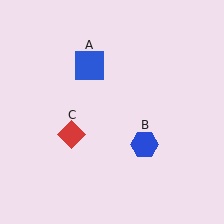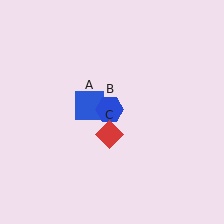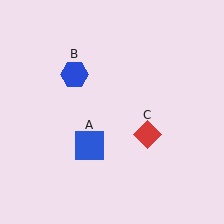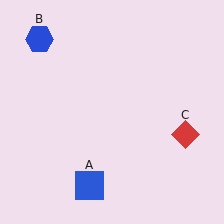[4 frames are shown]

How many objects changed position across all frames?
3 objects changed position: blue square (object A), blue hexagon (object B), red diamond (object C).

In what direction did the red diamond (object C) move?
The red diamond (object C) moved right.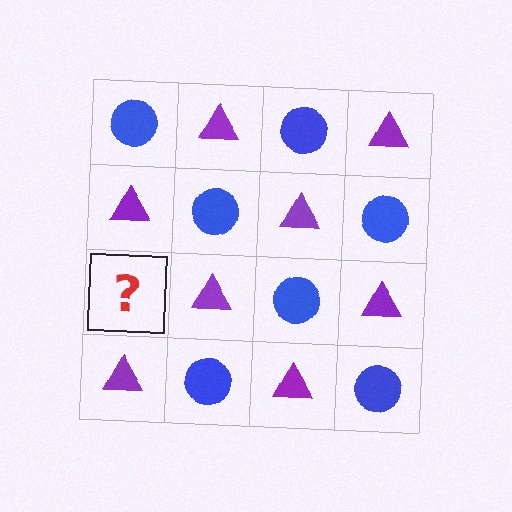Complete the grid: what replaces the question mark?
The question mark should be replaced with a blue circle.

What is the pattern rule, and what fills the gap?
The rule is that it alternates blue circle and purple triangle in a checkerboard pattern. The gap should be filled with a blue circle.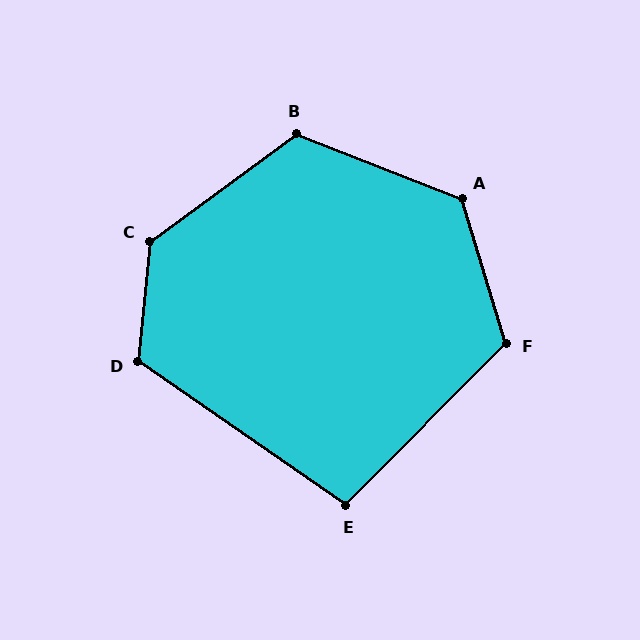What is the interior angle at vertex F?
Approximately 119 degrees (obtuse).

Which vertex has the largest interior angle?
C, at approximately 132 degrees.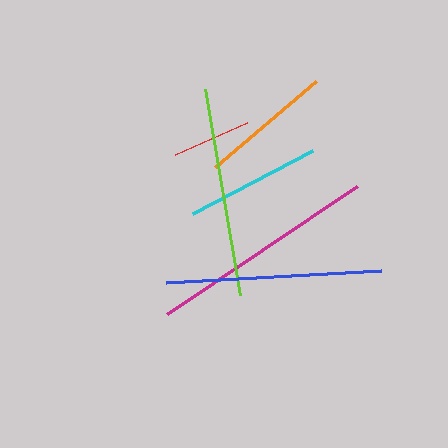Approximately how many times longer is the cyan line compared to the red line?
The cyan line is approximately 1.7 times the length of the red line.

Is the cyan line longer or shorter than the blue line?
The blue line is longer than the cyan line.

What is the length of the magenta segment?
The magenta segment is approximately 230 pixels long.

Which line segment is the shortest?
The red line is the shortest at approximately 78 pixels.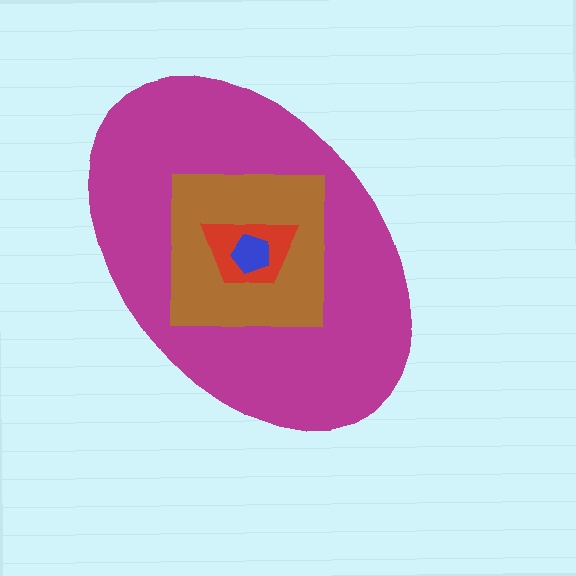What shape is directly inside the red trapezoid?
The blue pentagon.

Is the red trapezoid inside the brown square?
Yes.